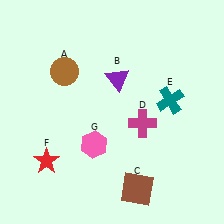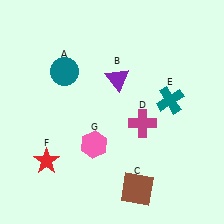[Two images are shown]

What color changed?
The circle (A) changed from brown in Image 1 to teal in Image 2.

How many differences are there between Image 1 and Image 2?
There is 1 difference between the two images.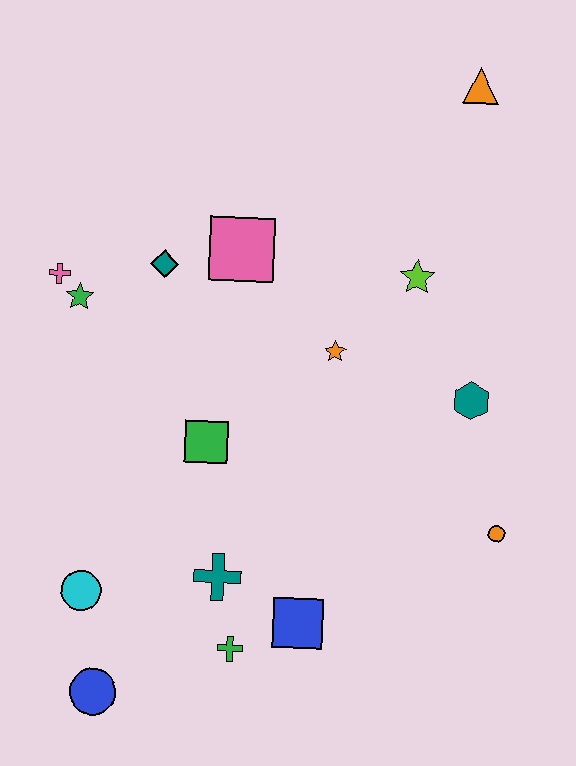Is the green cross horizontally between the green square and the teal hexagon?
Yes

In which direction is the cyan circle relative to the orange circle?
The cyan circle is to the left of the orange circle.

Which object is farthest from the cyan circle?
The orange triangle is farthest from the cyan circle.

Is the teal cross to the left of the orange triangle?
Yes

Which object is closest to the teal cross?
The green cross is closest to the teal cross.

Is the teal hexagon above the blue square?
Yes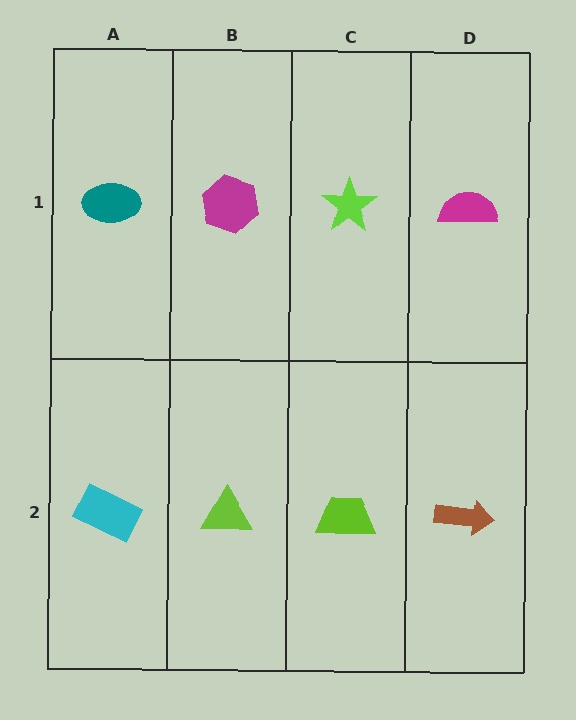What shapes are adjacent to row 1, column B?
A lime triangle (row 2, column B), a teal ellipse (row 1, column A), a lime star (row 1, column C).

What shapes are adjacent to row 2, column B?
A magenta hexagon (row 1, column B), a cyan rectangle (row 2, column A), a lime trapezoid (row 2, column C).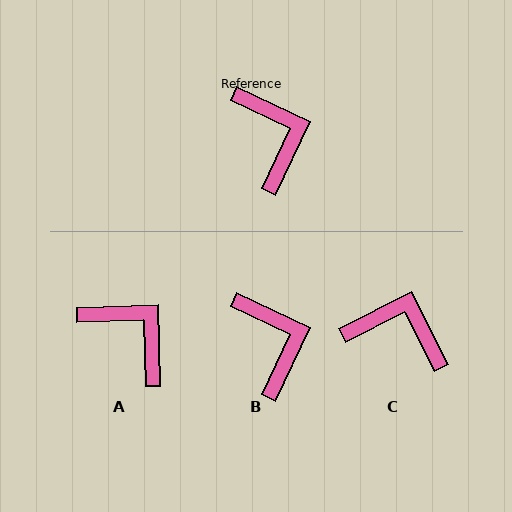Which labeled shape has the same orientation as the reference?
B.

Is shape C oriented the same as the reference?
No, it is off by about 53 degrees.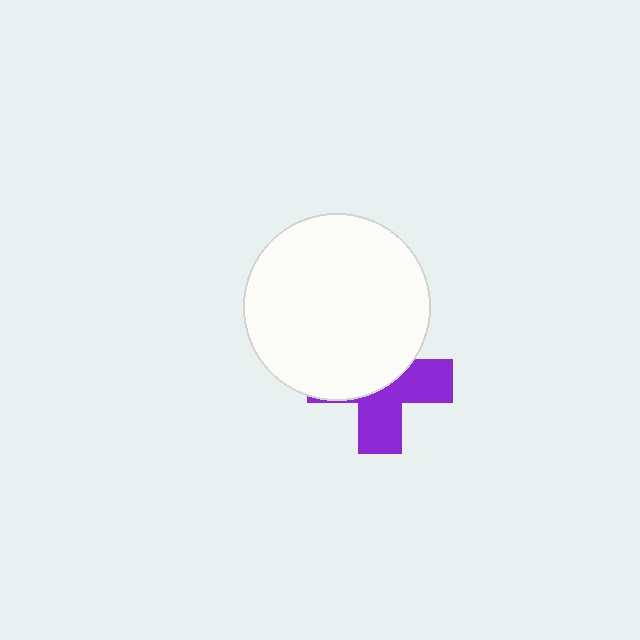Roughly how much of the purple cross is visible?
About half of it is visible (roughly 47%).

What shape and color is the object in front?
The object in front is a white circle.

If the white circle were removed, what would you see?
You would see the complete purple cross.